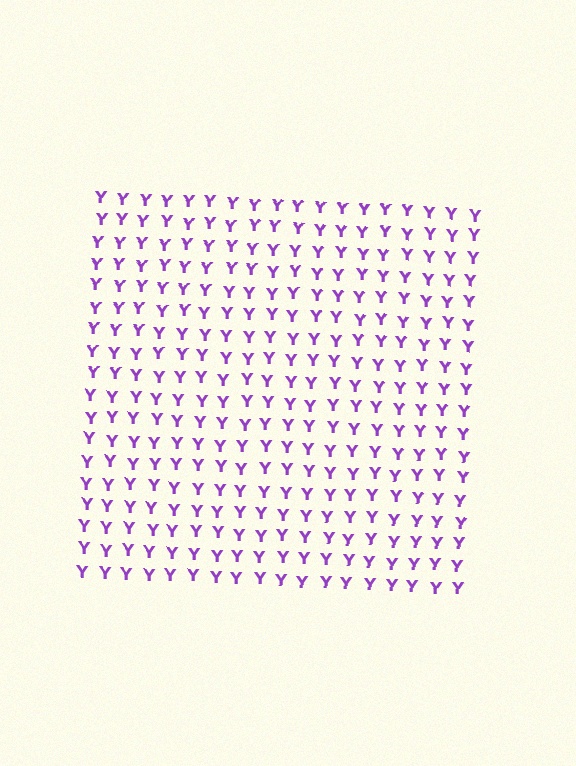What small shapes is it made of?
It is made of small letter Y's.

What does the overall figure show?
The overall figure shows a square.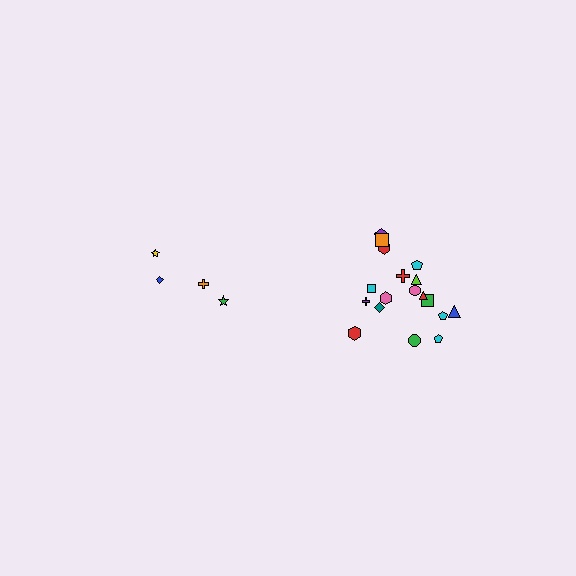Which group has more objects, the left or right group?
The right group.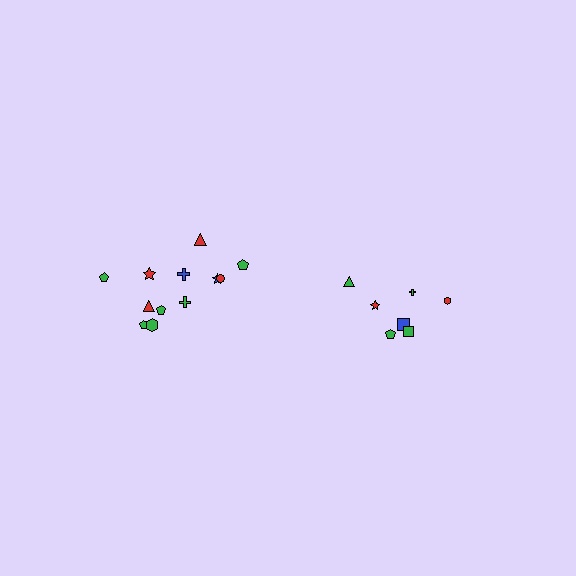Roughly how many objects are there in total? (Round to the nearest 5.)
Roughly 20 objects in total.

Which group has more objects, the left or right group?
The left group.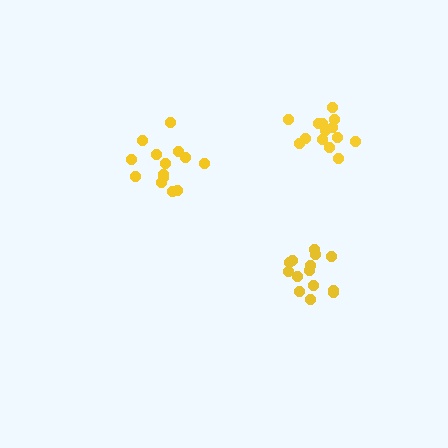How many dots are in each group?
Group 1: 14 dots, Group 2: 14 dots, Group 3: 14 dots (42 total).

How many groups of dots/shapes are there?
There are 3 groups.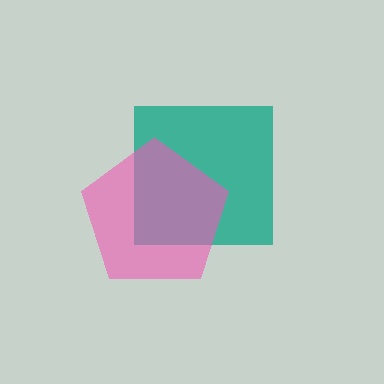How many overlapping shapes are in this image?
There are 2 overlapping shapes in the image.